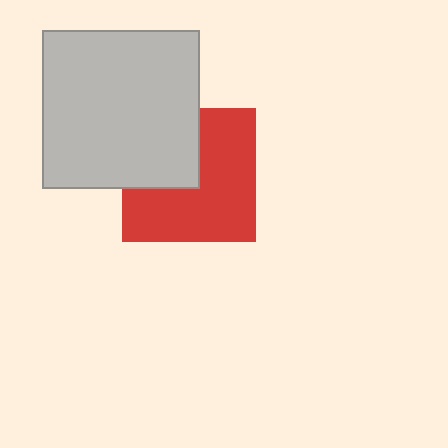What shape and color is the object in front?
The object in front is a light gray square.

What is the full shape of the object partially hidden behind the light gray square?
The partially hidden object is a red square.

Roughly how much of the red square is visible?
About half of it is visible (roughly 64%).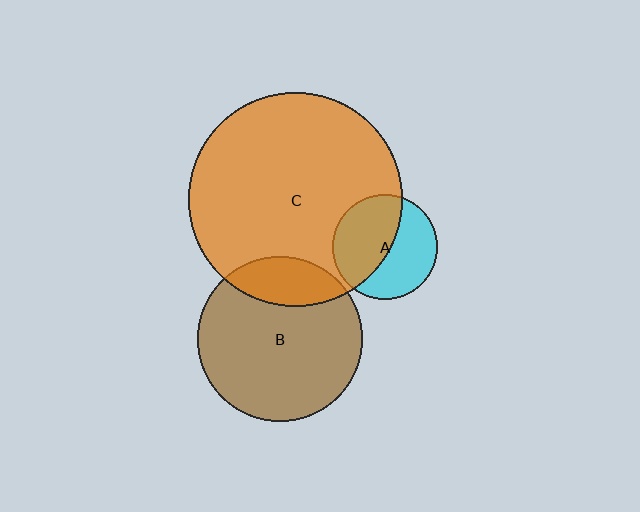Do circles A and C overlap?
Yes.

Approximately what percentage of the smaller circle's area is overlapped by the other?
Approximately 50%.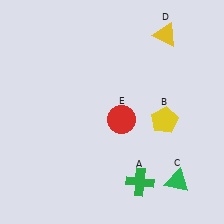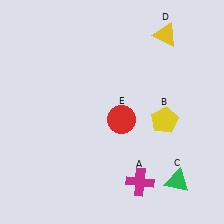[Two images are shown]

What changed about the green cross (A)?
In Image 1, A is green. In Image 2, it changed to magenta.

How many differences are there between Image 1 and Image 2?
There is 1 difference between the two images.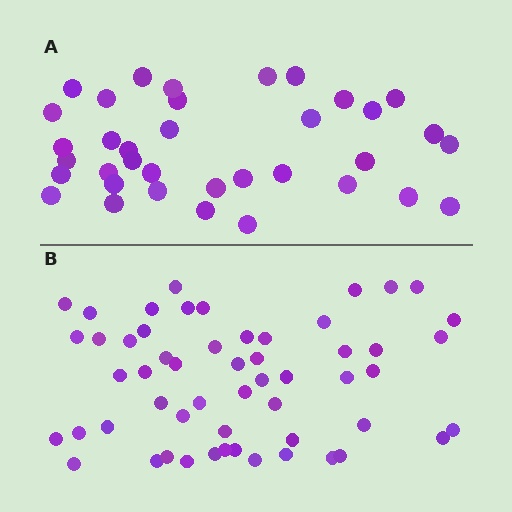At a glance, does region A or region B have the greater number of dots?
Region B (the bottom region) has more dots.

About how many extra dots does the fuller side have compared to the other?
Region B has approximately 20 more dots than region A.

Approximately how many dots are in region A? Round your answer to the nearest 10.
About 40 dots. (The exact count is 36, which rounds to 40.)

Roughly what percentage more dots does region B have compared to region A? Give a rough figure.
About 55% more.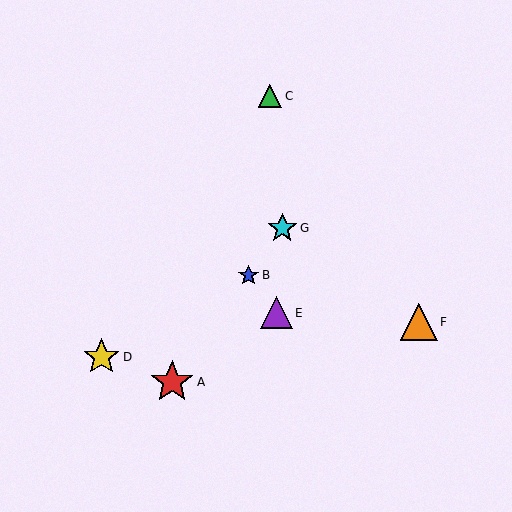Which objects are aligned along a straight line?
Objects A, B, G are aligned along a straight line.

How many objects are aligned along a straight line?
3 objects (A, B, G) are aligned along a straight line.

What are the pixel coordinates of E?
Object E is at (277, 313).